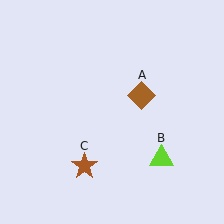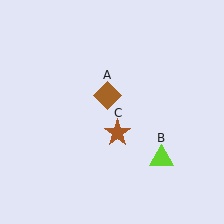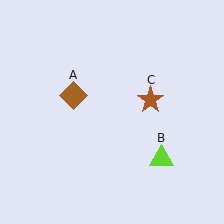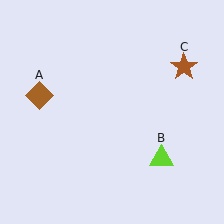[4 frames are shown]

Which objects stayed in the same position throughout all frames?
Lime triangle (object B) remained stationary.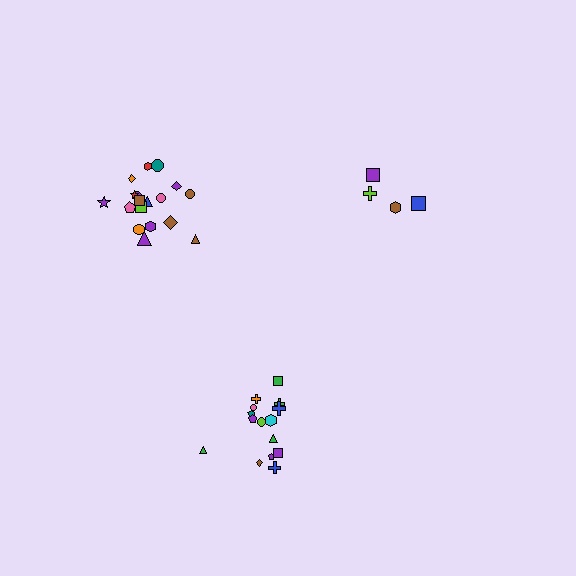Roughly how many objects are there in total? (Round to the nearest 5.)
Roughly 35 objects in total.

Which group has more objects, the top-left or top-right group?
The top-left group.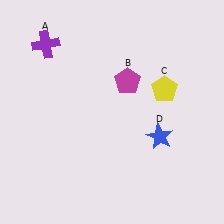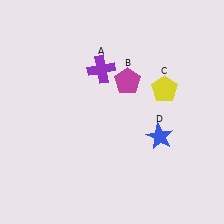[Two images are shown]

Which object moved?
The purple cross (A) moved right.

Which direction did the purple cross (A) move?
The purple cross (A) moved right.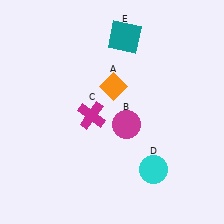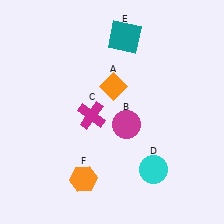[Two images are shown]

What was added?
An orange hexagon (F) was added in Image 2.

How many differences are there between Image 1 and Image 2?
There is 1 difference between the two images.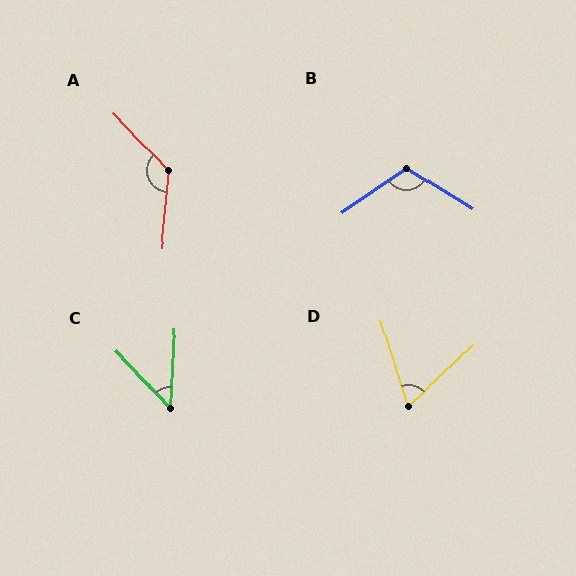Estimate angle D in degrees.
Approximately 64 degrees.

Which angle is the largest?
A, at approximately 132 degrees.